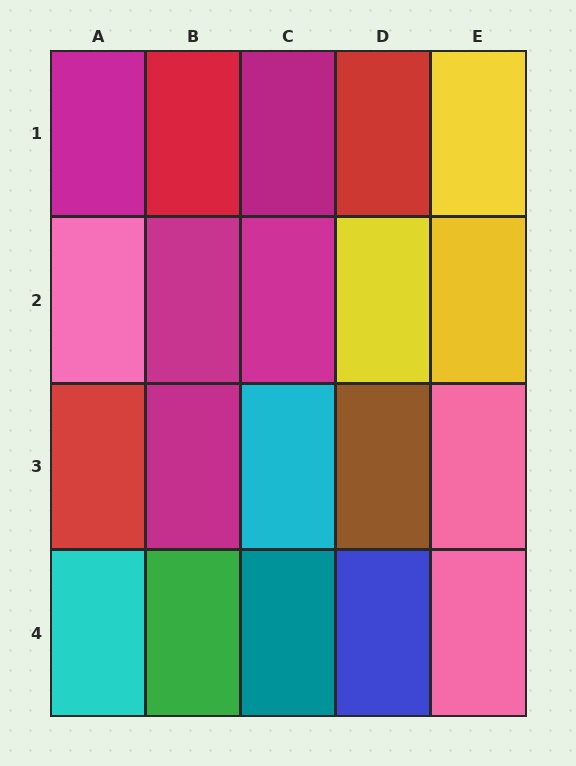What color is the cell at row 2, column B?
Magenta.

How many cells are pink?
3 cells are pink.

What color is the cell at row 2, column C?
Magenta.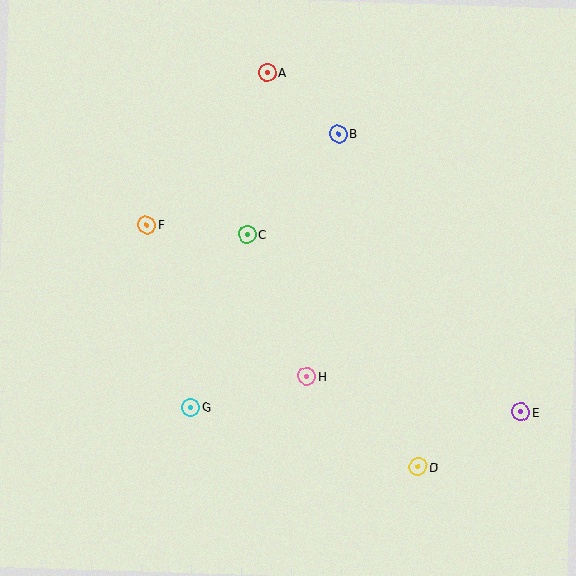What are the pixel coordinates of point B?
Point B is at (338, 134).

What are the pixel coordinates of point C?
Point C is at (247, 234).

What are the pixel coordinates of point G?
Point G is at (191, 407).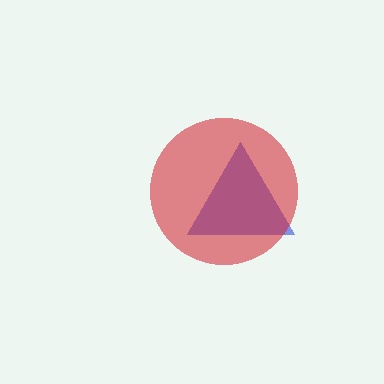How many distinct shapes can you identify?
There are 2 distinct shapes: a blue triangle, a red circle.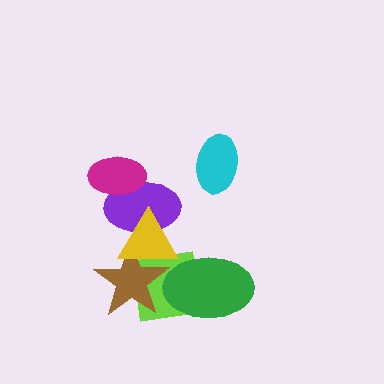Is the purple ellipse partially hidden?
Yes, it is partially covered by another shape.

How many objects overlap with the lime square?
3 objects overlap with the lime square.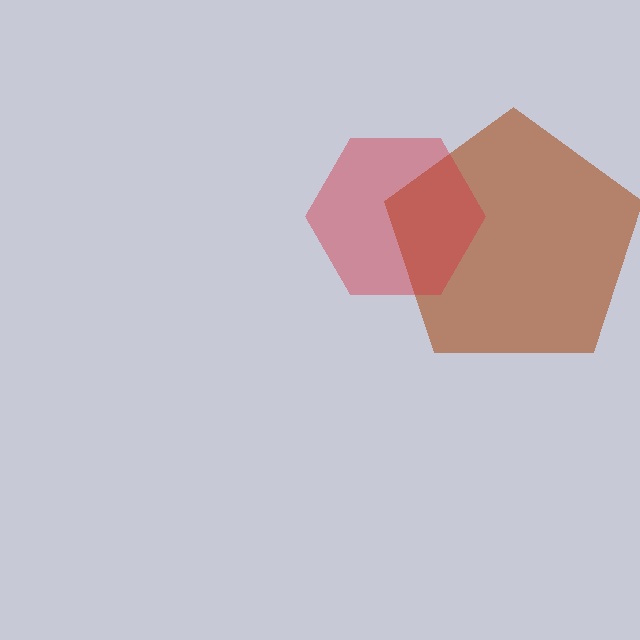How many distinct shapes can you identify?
There are 2 distinct shapes: a brown pentagon, a red hexagon.